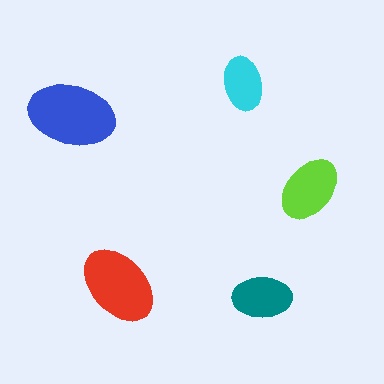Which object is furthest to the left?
The blue ellipse is leftmost.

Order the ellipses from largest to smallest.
the blue one, the red one, the lime one, the teal one, the cyan one.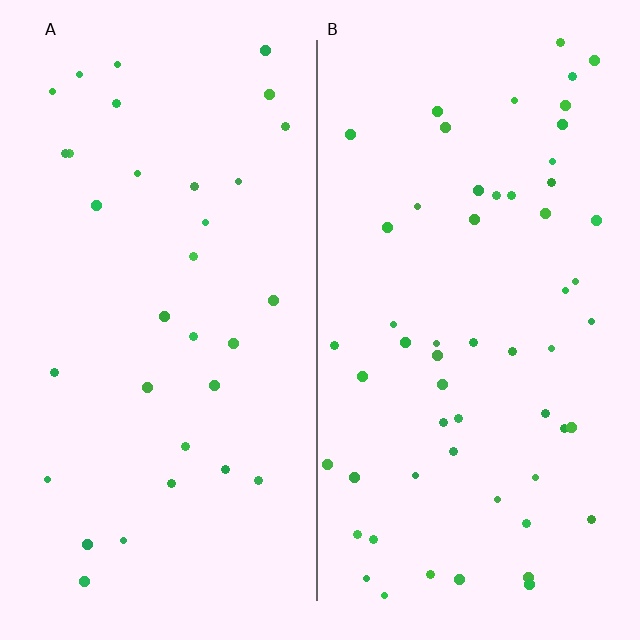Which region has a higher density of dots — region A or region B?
B (the right).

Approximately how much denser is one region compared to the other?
Approximately 1.7× — region B over region A.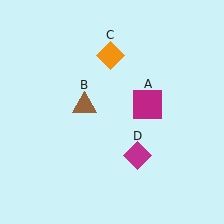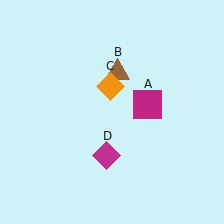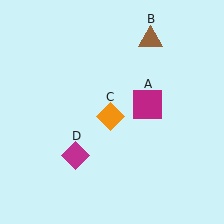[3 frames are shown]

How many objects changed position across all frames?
3 objects changed position: brown triangle (object B), orange diamond (object C), magenta diamond (object D).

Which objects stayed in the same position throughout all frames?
Magenta square (object A) remained stationary.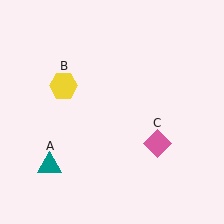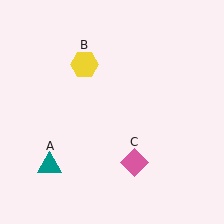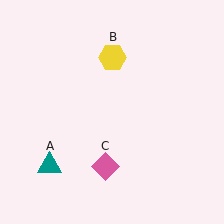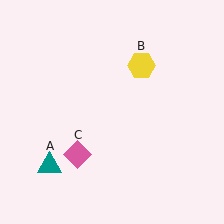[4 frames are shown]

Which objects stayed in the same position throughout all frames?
Teal triangle (object A) remained stationary.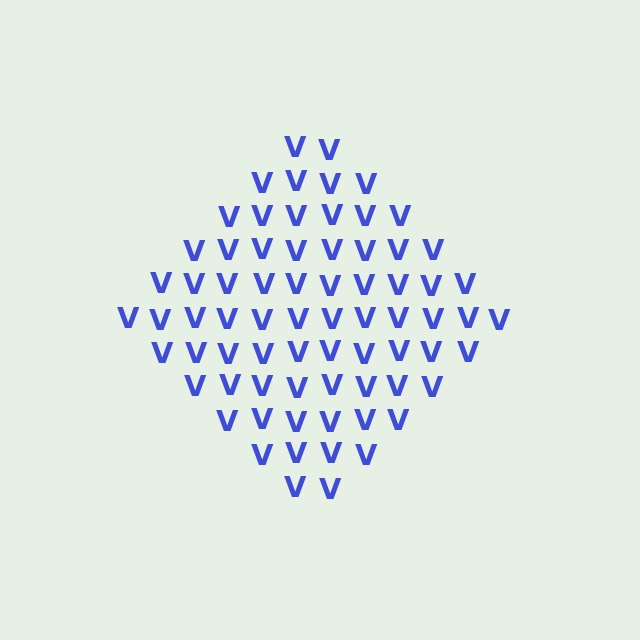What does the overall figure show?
The overall figure shows a diamond.